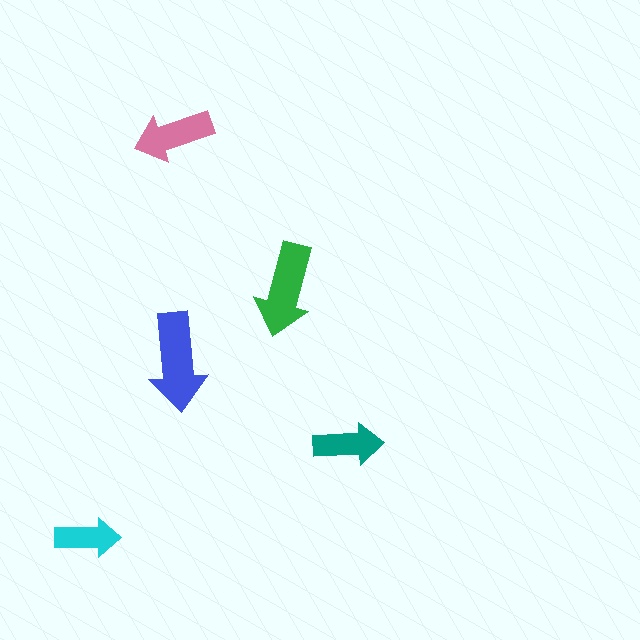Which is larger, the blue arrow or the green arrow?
The blue one.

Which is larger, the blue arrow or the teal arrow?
The blue one.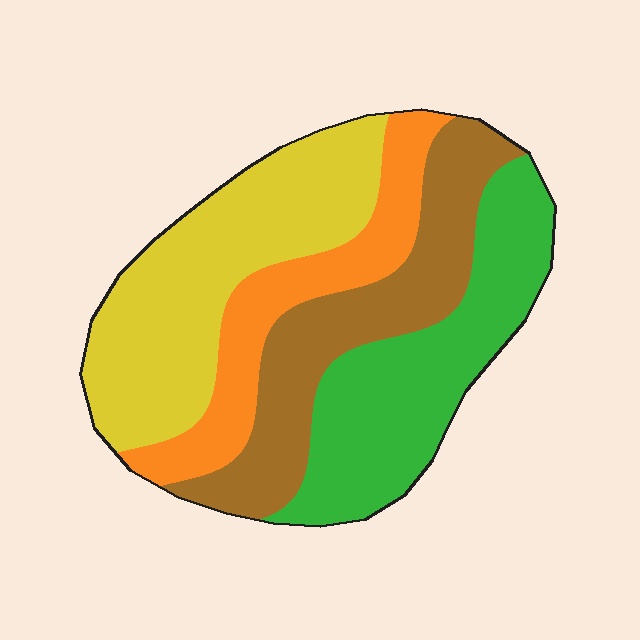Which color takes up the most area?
Yellow, at roughly 30%.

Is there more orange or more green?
Green.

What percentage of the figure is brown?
Brown covers around 25% of the figure.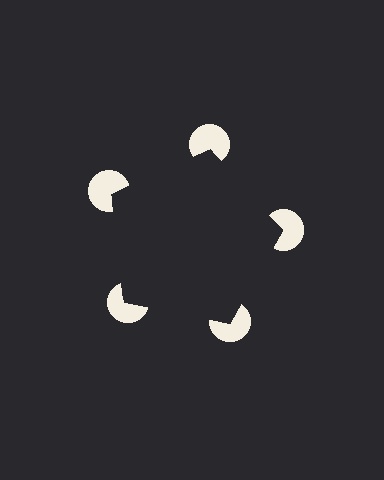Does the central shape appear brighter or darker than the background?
It typically appears slightly darker than the background, even though no actual brightness change is drawn.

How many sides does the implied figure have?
5 sides.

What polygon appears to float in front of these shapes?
An illusory pentagon — its edges are inferred from the aligned wedge cuts in the pac-man discs, not physically drawn.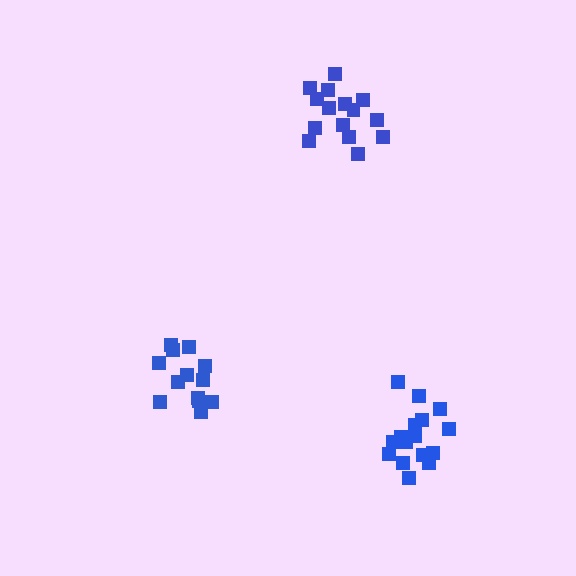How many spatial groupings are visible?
There are 3 spatial groupings.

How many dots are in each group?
Group 1: 15 dots, Group 2: 13 dots, Group 3: 16 dots (44 total).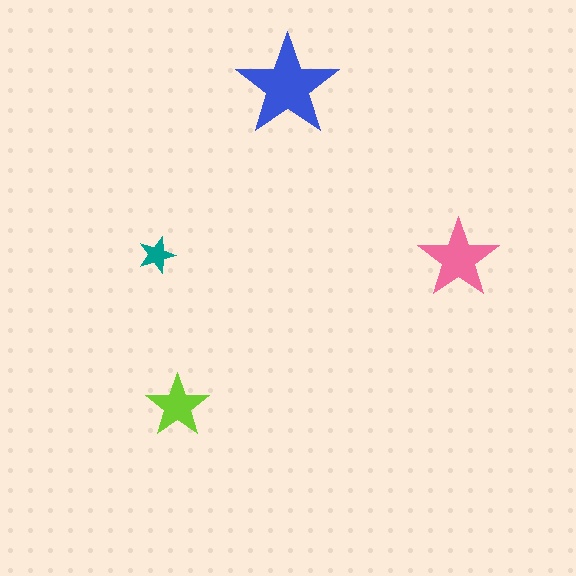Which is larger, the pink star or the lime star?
The pink one.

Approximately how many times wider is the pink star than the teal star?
About 2 times wider.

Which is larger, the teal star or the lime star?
The lime one.